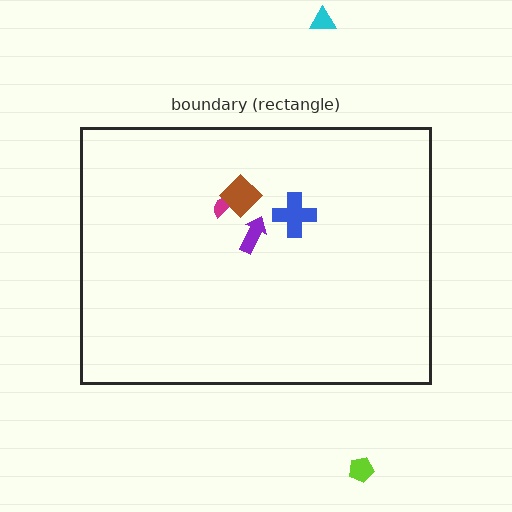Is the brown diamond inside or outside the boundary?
Inside.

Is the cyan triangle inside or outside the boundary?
Outside.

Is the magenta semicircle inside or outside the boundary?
Inside.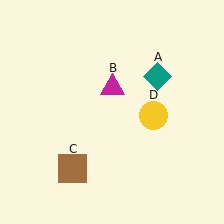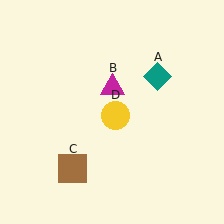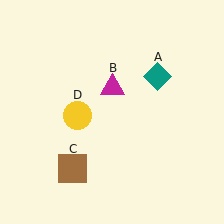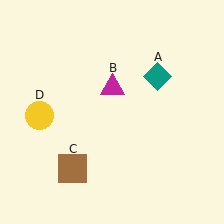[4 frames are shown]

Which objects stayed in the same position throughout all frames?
Teal diamond (object A) and magenta triangle (object B) and brown square (object C) remained stationary.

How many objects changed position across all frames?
1 object changed position: yellow circle (object D).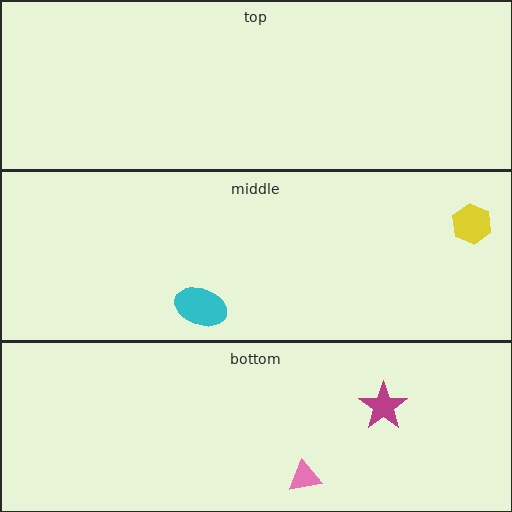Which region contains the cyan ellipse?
The middle region.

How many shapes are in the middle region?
2.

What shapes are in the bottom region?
The magenta star, the pink triangle.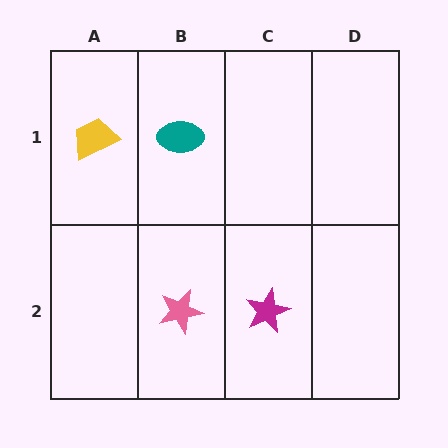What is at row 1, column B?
A teal ellipse.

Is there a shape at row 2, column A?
No, that cell is empty.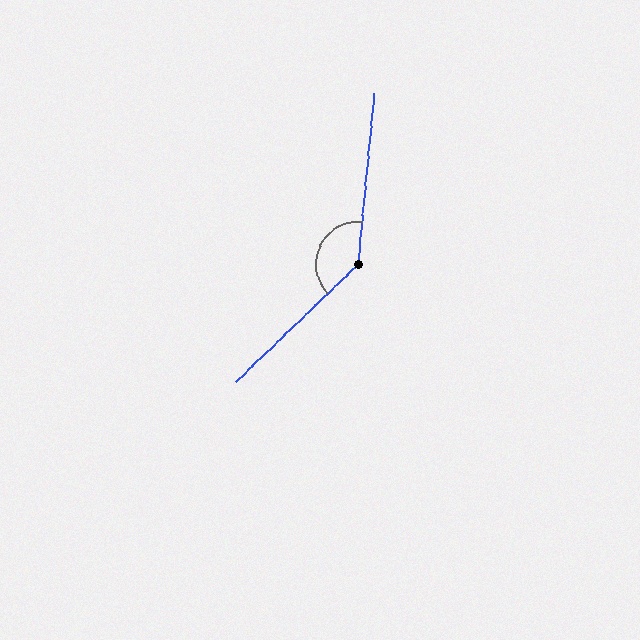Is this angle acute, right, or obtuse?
It is obtuse.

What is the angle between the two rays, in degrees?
Approximately 139 degrees.